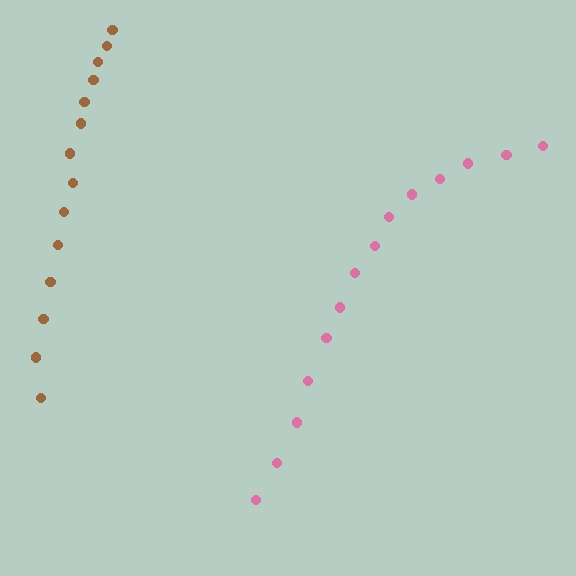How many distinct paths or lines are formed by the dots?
There are 2 distinct paths.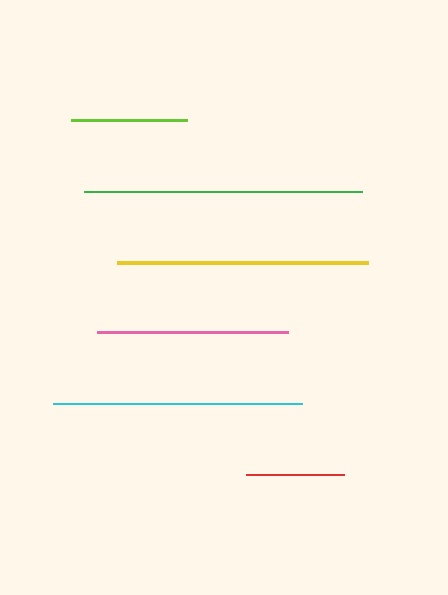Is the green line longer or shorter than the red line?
The green line is longer than the red line.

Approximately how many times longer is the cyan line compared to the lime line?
The cyan line is approximately 2.2 times the length of the lime line.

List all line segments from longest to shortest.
From longest to shortest: green, yellow, cyan, pink, lime, red.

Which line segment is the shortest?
The red line is the shortest at approximately 98 pixels.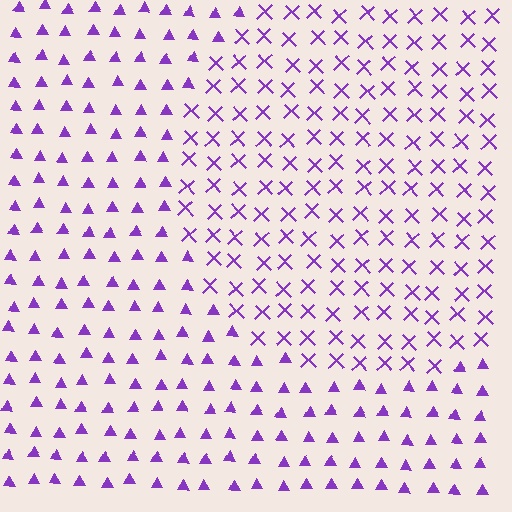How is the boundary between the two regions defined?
The boundary is defined by a change in element shape: X marks inside vs. triangles outside. All elements share the same color and spacing.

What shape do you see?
I see a circle.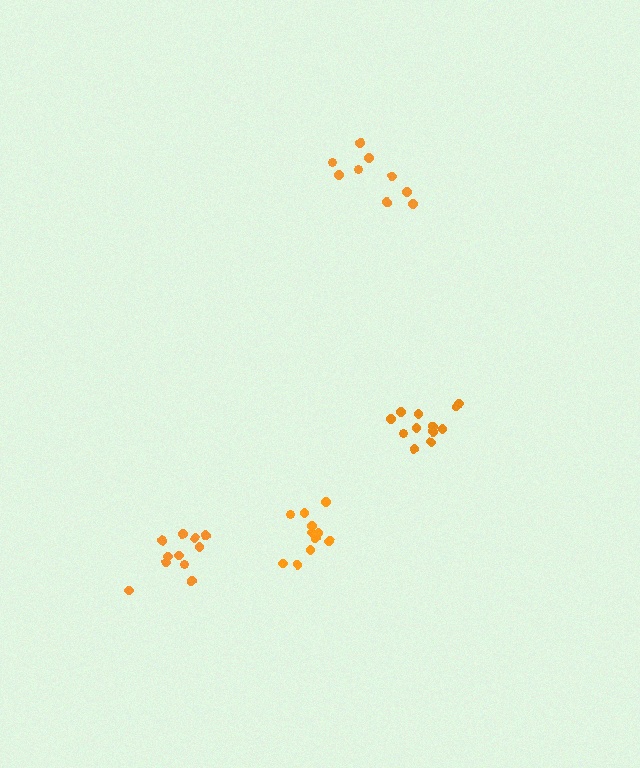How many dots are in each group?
Group 1: 11 dots, Group 2: 11 dots, Group 3: 12 dots, Group 4: 9 dots (43 total).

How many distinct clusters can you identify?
There are 4 distinct clusters.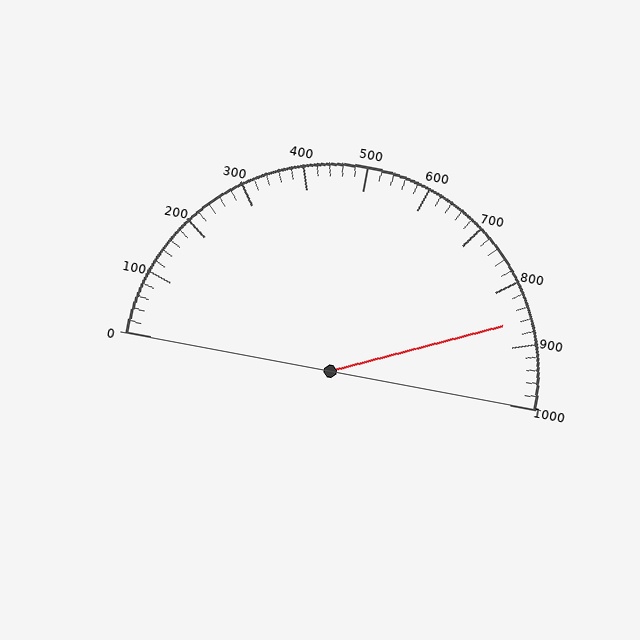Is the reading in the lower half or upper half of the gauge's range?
The reading is in the upper half of the range (0 to 1000).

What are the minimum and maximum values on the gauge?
The gauge ranges from 0 to 1000.